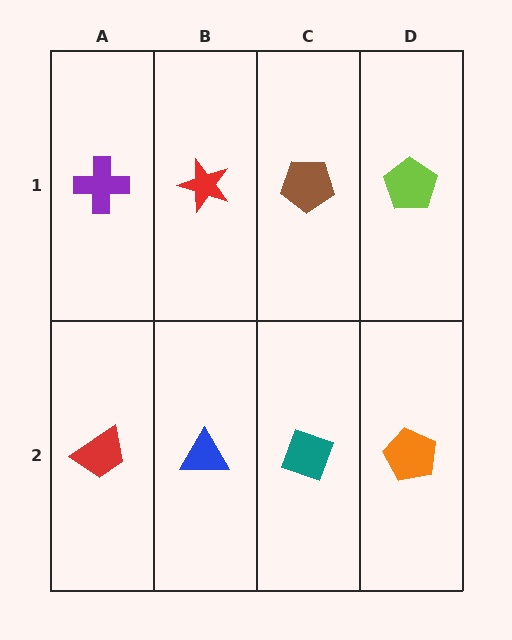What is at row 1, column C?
A brown pentagon.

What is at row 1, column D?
A lime pentagon.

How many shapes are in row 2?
4 shapes.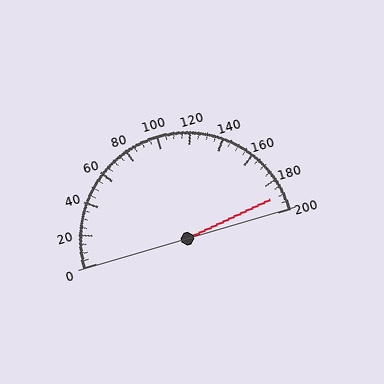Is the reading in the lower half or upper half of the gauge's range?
The reading is in the upper half of the range (0 to 200).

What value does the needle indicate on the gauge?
The needle indicates approximately 190.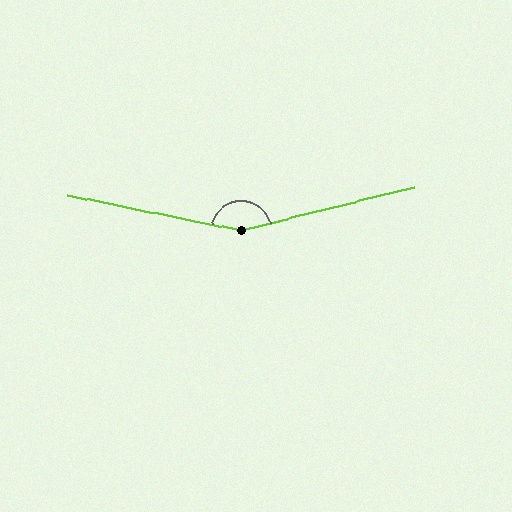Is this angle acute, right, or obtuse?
It is obtuse.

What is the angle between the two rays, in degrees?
Approximately 154 degrees.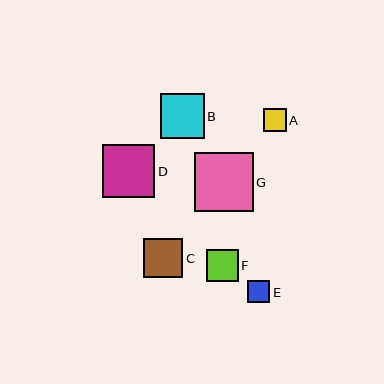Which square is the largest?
Square G is the largest with a size of approximately 59 pixels.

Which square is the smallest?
Square E is the smallest with a size of approximately 22 pixels.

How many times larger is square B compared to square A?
Square B is approximately 1.9 times the size of square A.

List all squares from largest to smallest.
From largest to smallest: G, D, B, C, F, A, E.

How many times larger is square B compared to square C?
Square B is approximately 1.1 times the size of square C.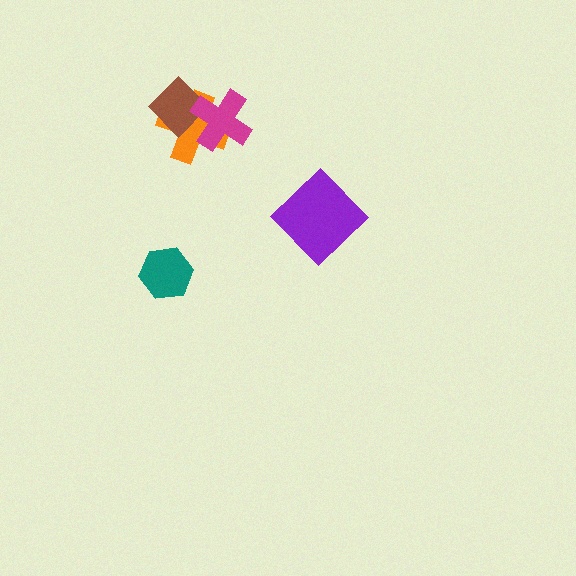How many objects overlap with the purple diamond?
0 objects overlap with the purple diamond.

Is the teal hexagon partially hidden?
No, no other shape covers it.